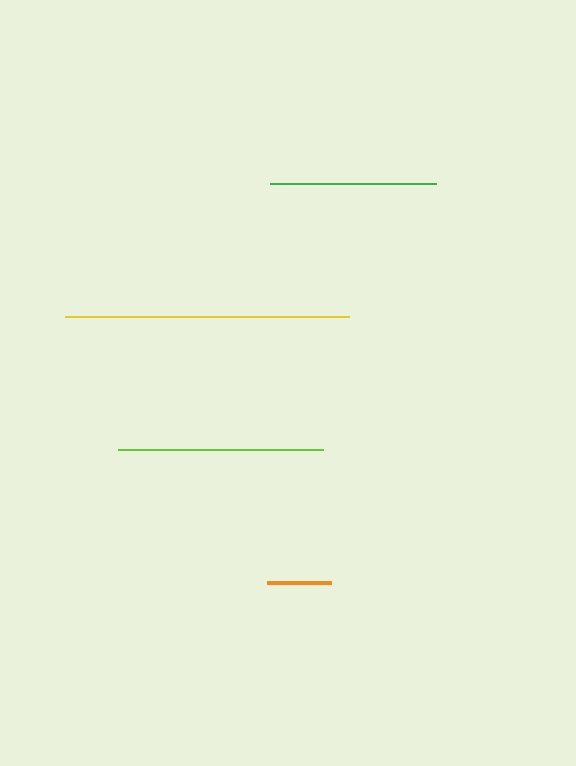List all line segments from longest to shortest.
From longest to shortest: yellow, lime, green, orange.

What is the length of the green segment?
The green segment is approximately 166 pixels long.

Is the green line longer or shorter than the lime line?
The lime line is longer than the green line.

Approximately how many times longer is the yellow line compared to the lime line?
The yellow line is approximately 1.4 times the length of the lime line.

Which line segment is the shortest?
The orange line is the shortest at approximately 65 pixels.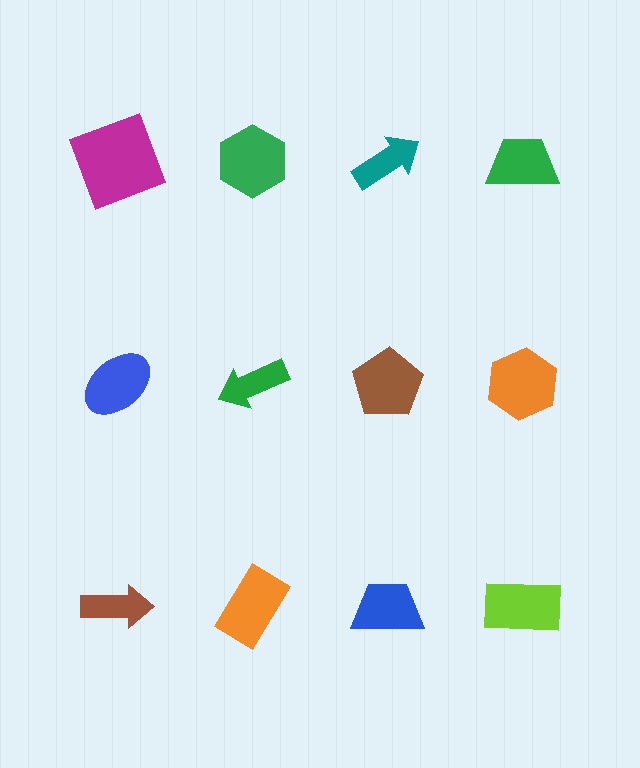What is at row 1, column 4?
A green trapezoid.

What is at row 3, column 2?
An orange rectangle.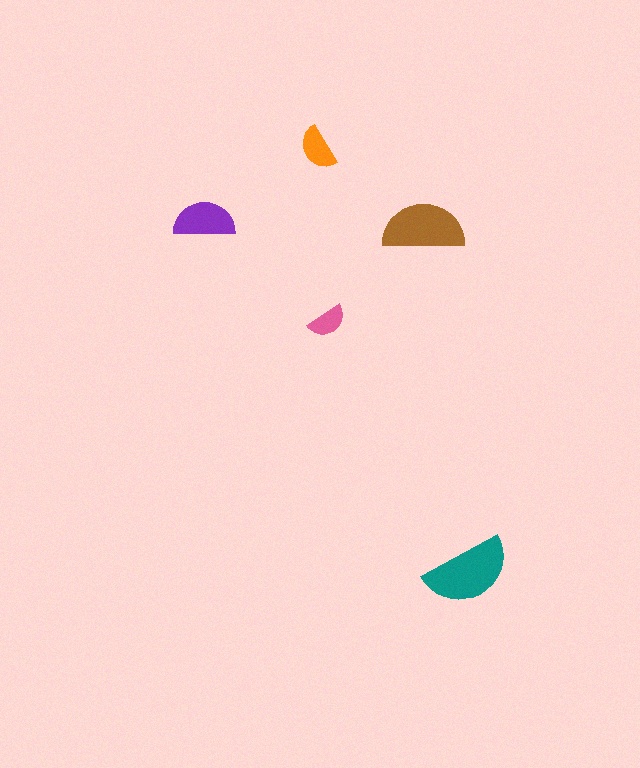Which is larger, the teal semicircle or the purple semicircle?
The teal one.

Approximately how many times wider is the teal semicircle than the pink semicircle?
About 2 times wider.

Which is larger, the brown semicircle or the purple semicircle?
The brown one.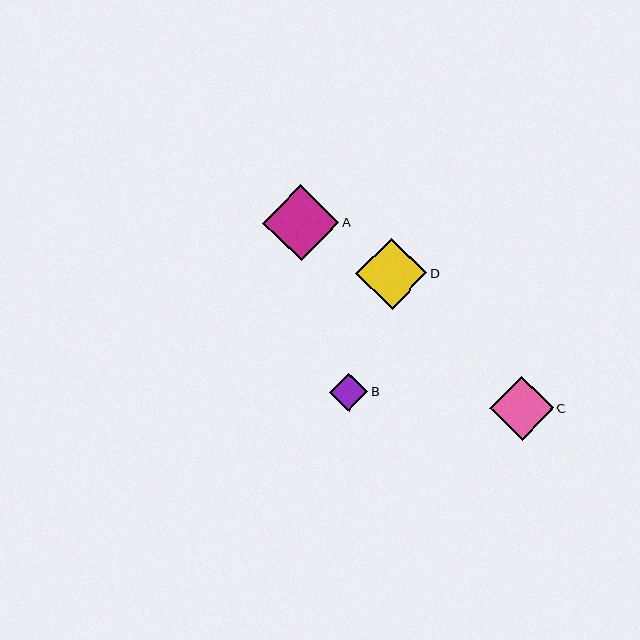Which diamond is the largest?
Diamond A is the largest with a size of approximately 76 pixels.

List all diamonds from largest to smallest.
From largest to smallest: A, D, C, B.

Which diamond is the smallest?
Diamond B is the smallest with a size of approximately 38 pixels.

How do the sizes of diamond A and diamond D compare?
Diamond A and diamond D are approximately the same size.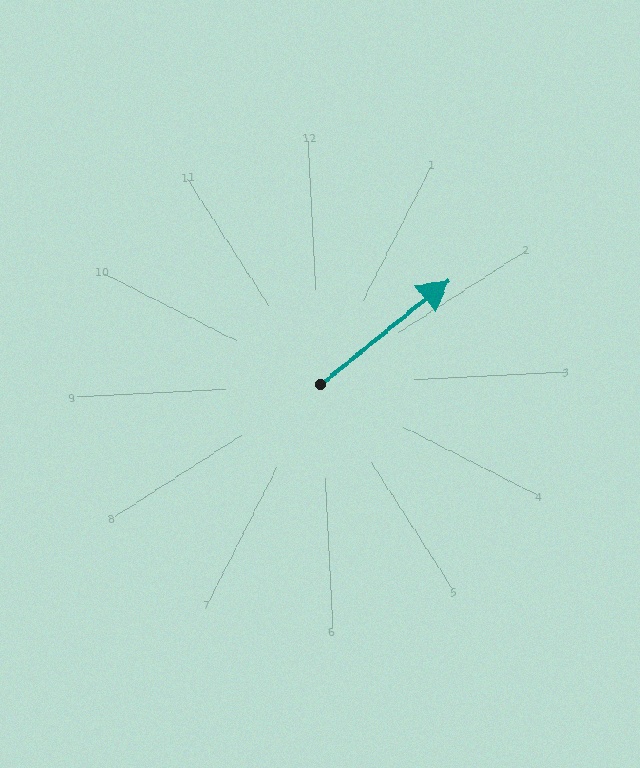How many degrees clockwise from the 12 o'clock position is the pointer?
Approximately 54 degrees.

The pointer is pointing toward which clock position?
Roughly 2 o'clock.